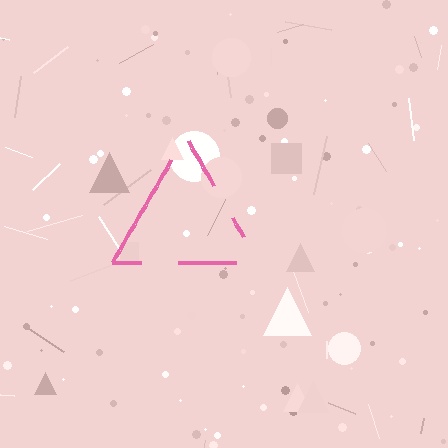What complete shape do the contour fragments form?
The contour fragments form a triangle.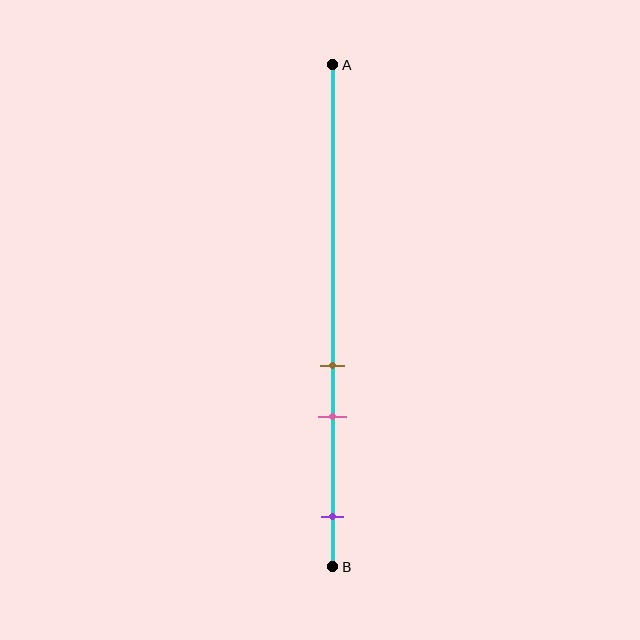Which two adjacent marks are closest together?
The brown and pink marks are the closest adjacent pair.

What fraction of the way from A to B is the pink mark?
The pink mark is approximately 70% (0.7) of the way from A to B.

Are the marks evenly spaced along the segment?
No, the marks are not evenly spaced.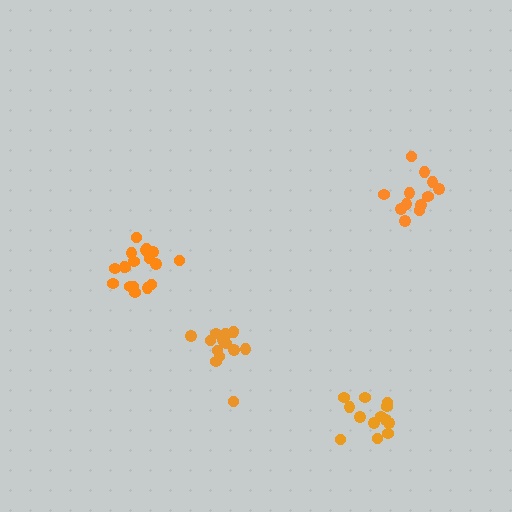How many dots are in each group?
Group 1: 13 dots, Group 2: 15 dots, Group 3: 12 dots, Group 4: 18 dots (58 total).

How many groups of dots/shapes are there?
There are 4 groups.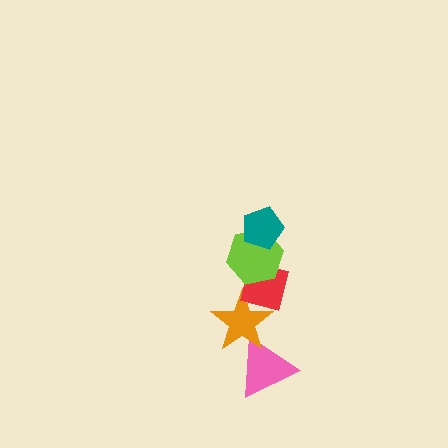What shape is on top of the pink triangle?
The orange star is on top of the pink triangle.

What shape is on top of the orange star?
The red square is on top of the orange star.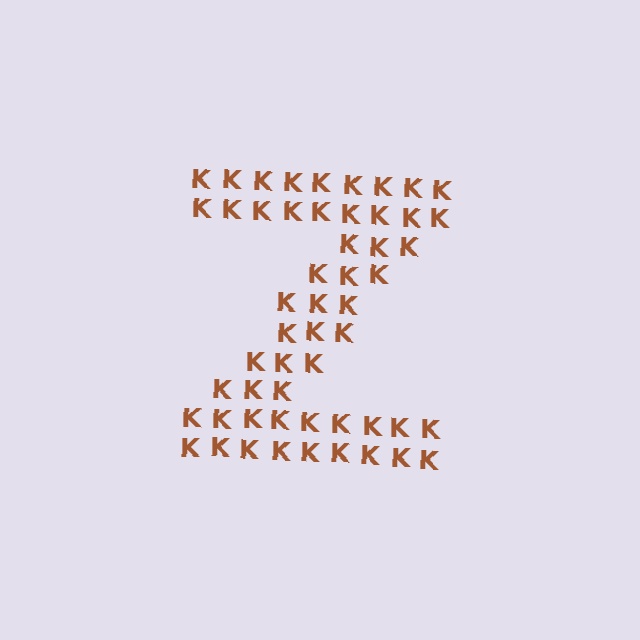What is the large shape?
The large shape is the letter Z.